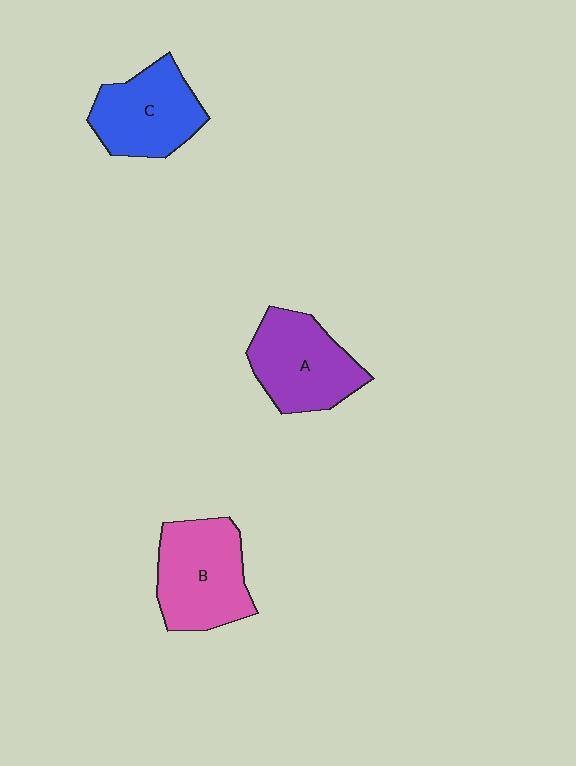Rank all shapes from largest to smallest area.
From largest to smallest: B (pink), A (purple), C (blue).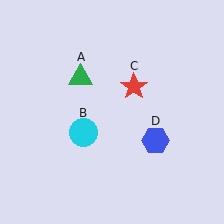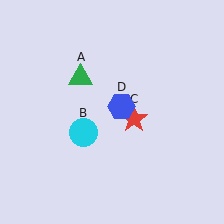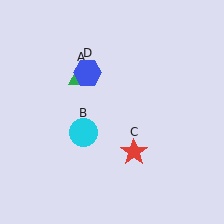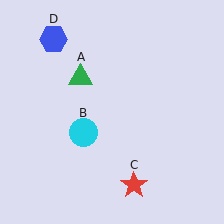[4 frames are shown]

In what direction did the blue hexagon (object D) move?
The blue hexagon (object D) moved up and to the left.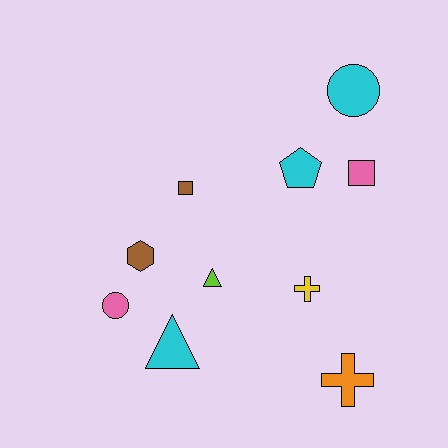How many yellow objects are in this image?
There is 1 yellow object.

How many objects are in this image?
There are 10 objects.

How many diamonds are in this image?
There are no diamonds.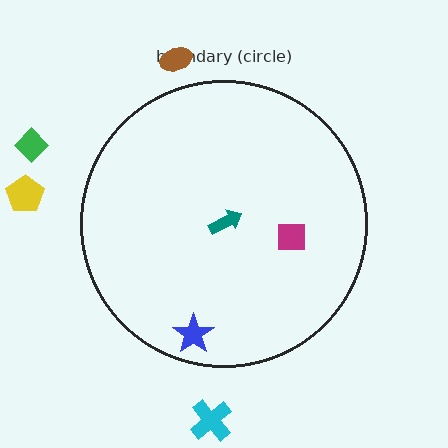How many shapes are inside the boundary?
3 inside, 4 outside.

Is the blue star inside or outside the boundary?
Inside.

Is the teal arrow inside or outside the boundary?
Inside.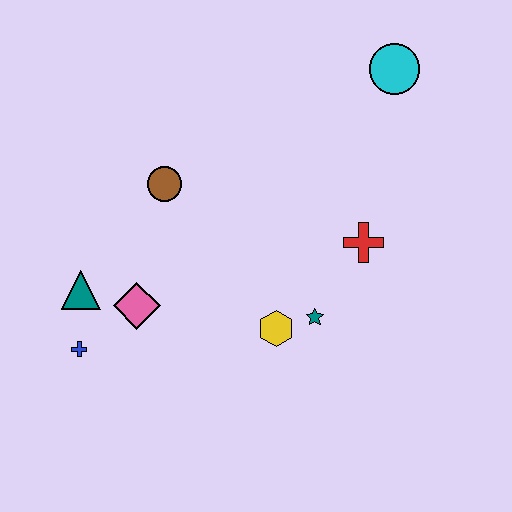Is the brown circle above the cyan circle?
No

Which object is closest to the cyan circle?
The red cross is closest to the cyan circle.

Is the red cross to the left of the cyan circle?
Yes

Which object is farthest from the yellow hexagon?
The cyan circle is farthest from the yellow hexagon.